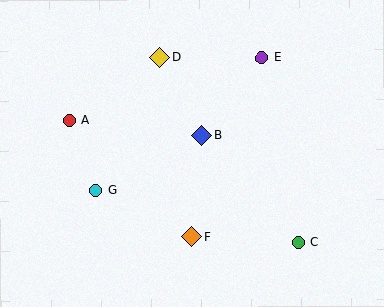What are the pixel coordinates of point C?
Point C is at (298, 243).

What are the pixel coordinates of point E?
Point E is at (262, 58).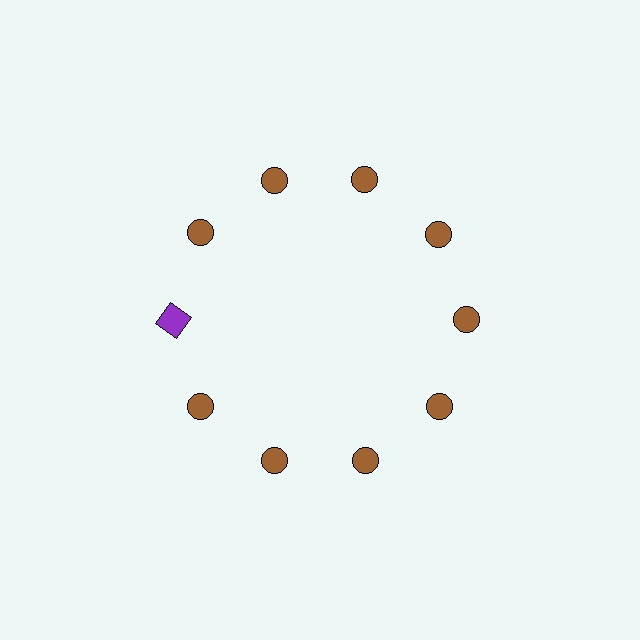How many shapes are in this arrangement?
There are 10 shapes arranged in a ring pattern.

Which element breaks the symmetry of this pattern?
The purple square at roughly the 9 o'clock position breaks the symmetry. All other shapes are brown circles.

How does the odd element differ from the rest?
It differs in both color (purple instead of brown) and shape (square instead of circle).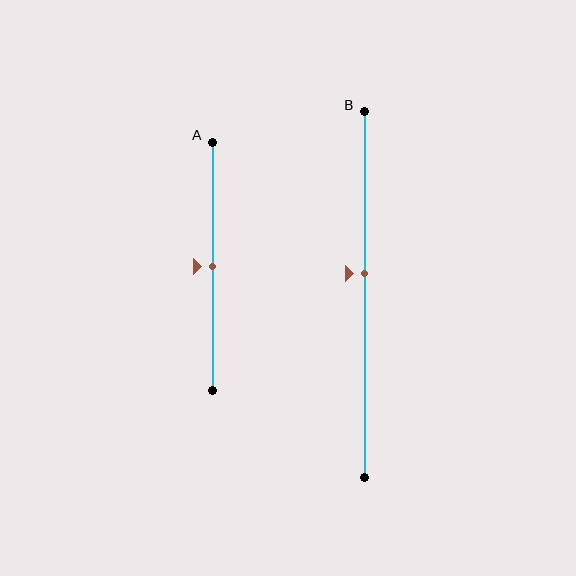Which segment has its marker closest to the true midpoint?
Segment A has its marker closest to the true midpoint.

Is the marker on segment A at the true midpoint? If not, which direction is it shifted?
Yes, the marker on segment A is at the true midpoint.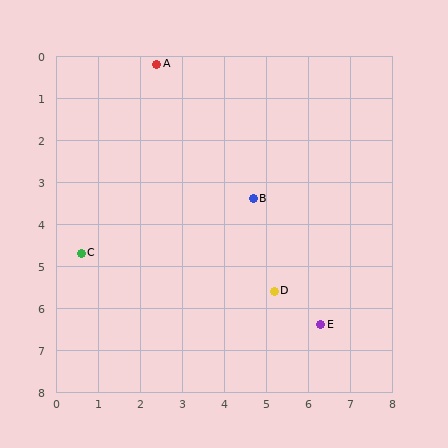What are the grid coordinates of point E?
Point E is at approximately (6.3, 6.4).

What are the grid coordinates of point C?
Point C is at approximately (0.6, 4.7).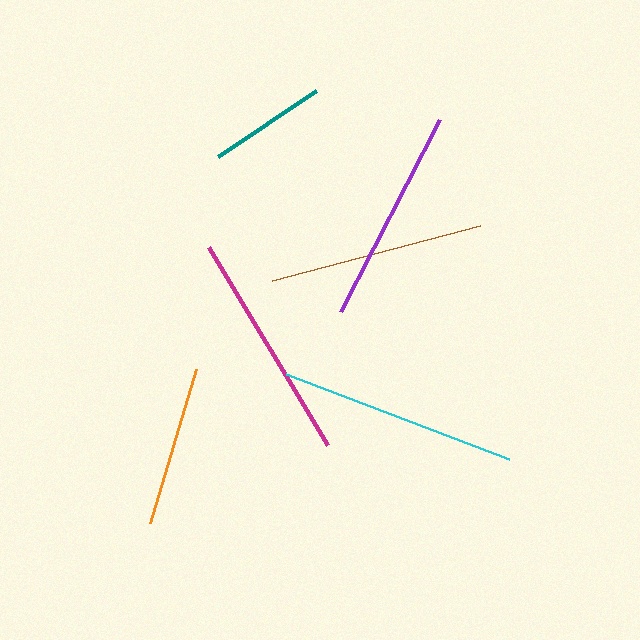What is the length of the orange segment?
The orange segment is approximately 160 pixels long.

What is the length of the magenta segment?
The magenta segment is approximately 232 pixels long.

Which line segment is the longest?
The cyan line is the longest at approximately 239 pixels.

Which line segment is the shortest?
The teal line is the shortest at approximately 118 pixels.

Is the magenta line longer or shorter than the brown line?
The magenta line is longer than the brown line.